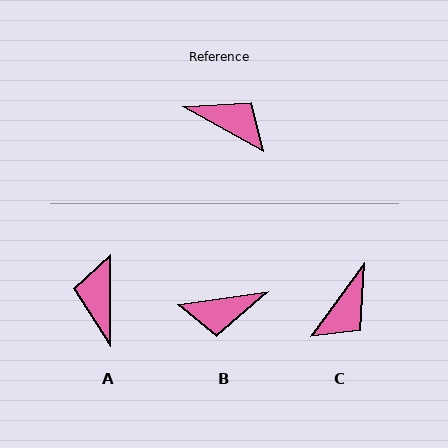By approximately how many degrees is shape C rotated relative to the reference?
Approximately 97 degrees clockwise.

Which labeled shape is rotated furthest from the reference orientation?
B, about 142 degrees away.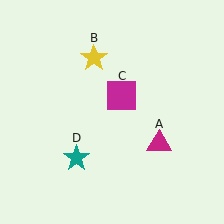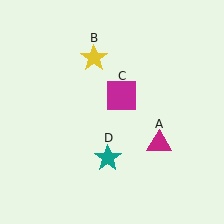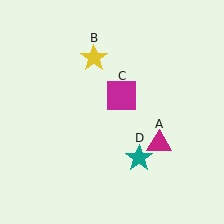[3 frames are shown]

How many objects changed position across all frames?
1 object changed position: teal star (object D).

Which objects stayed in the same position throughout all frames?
Magenta triangle (object A) and yellow star (object B) and magenta square (object C) remained stationary.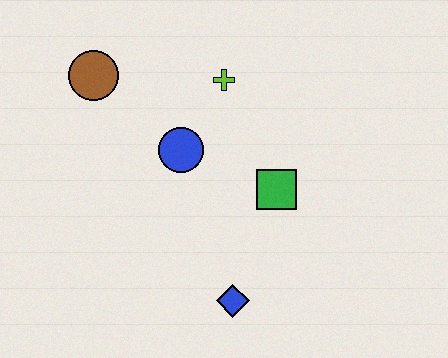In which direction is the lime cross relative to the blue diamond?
The lime cross is above the blue diamond.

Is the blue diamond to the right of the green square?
No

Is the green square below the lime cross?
Yes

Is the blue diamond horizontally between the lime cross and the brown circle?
No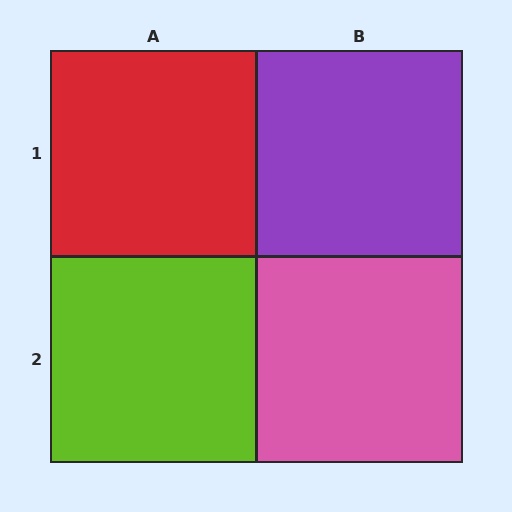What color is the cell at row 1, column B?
Purple.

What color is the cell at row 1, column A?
Red.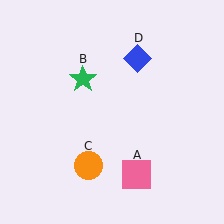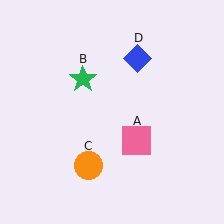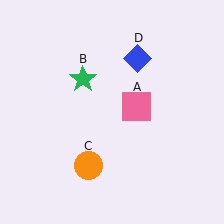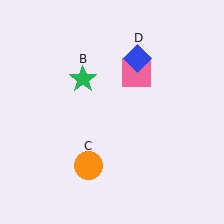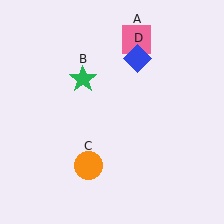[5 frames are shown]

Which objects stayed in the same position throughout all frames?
Green star (object B) and orange circle (object C) and blue diamond (object D) remained stationary.